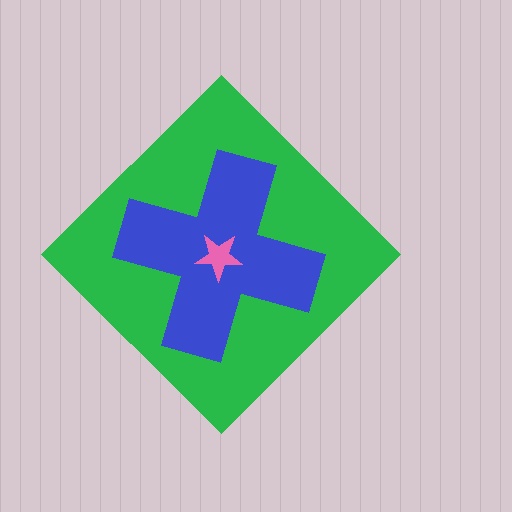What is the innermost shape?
The pink star.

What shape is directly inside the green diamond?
The blue cross.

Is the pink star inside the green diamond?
Yes.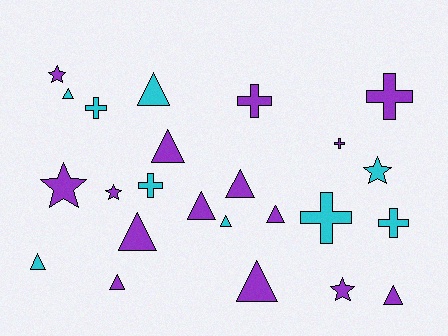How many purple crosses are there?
There are 3 purple crosses.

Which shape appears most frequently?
Triangle, with 12 objects.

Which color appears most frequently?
Purple, with 15 objects.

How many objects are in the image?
There are 24 objects.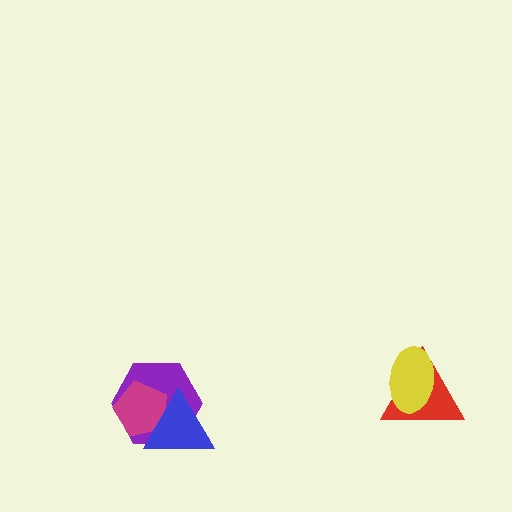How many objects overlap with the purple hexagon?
2 objects overlap with the purple hexagon.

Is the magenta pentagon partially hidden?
Yes, it is partially covered by another shape.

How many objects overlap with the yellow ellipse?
1 object overlaps with the yellow ellipse.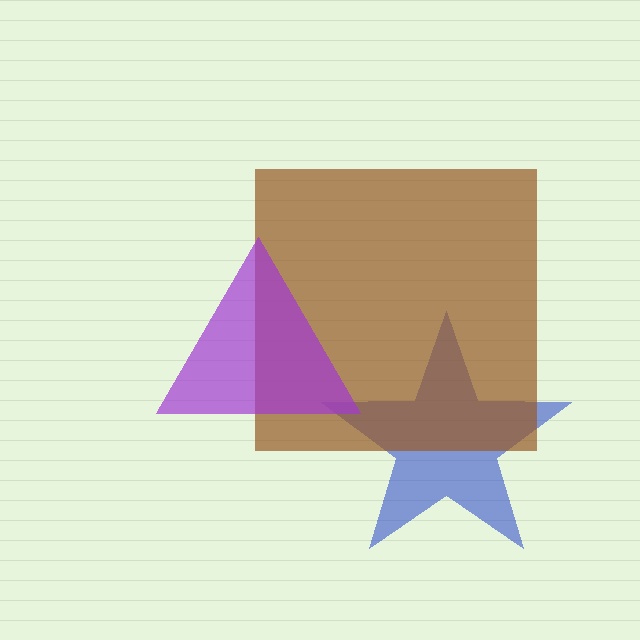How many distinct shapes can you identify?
There are 3 distinct shapes: a blue star, a brown square, a purple triangle.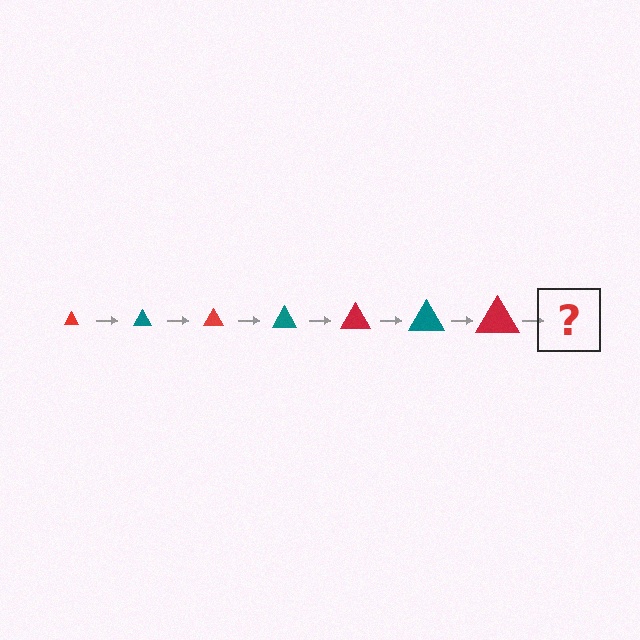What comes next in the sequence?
The next element should be a teal triangle, larger than the previous one.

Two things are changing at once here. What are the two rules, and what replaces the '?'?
The two rules are that the triangle grows larger each step and the color cycles through red and teal. The '?' should be a teal triangle, larger than the previous one.